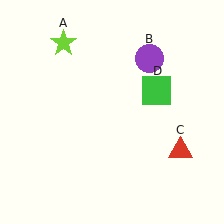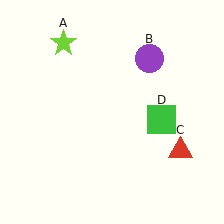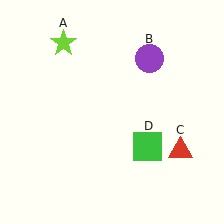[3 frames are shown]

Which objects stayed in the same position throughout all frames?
Lime star (object A) and purple circle (object B) and red triangle (object C) remained stationary.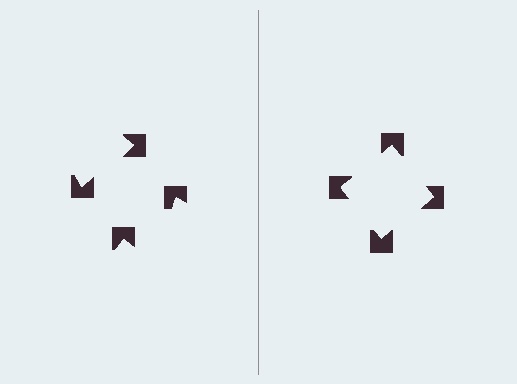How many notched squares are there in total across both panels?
8 — 4 on each side.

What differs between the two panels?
The notched squares are positioned identically on both sides; only the wedge orientations differ. On the right they align to a square; on the left they are misaligned.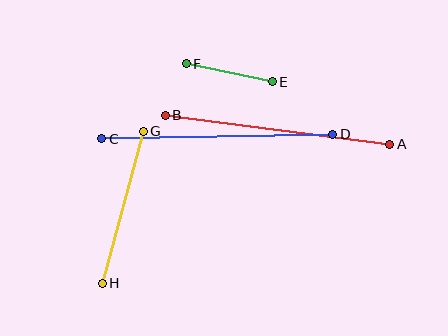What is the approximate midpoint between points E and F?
The midpoint is at approximately (229, 73) pixels.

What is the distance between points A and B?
The distance is approximately 226 pixels.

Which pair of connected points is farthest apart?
Points C and D are farthest apart.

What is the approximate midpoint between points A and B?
The midpoint is at approximately (278, 130) pixels.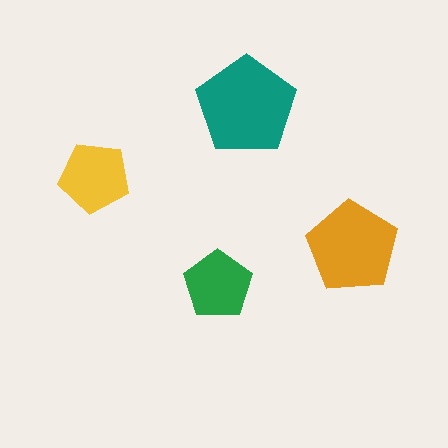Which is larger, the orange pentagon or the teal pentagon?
The teal one.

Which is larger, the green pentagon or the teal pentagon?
The teal one.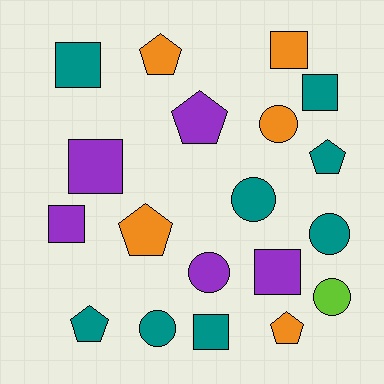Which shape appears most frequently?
Square, with 7 objects.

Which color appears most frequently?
Teal, with 8 objects.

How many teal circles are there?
There are 3 teal circles.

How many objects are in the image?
There are 19 objects.